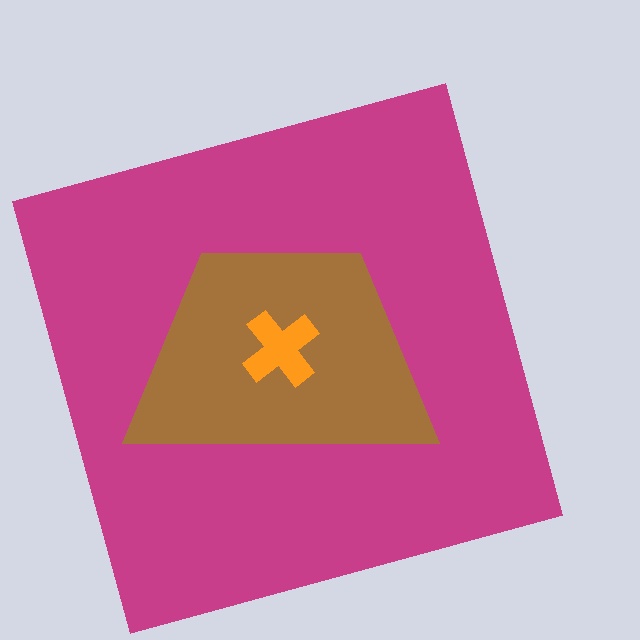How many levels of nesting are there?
3.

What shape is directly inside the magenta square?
The brown trapezoid.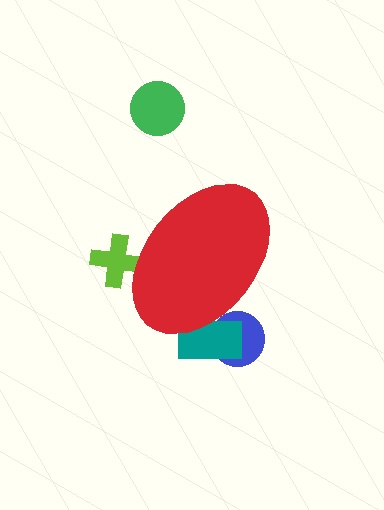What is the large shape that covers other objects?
A red ellipse.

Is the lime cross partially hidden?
Yes, the lime cross is partially hidden behind the red ellipse.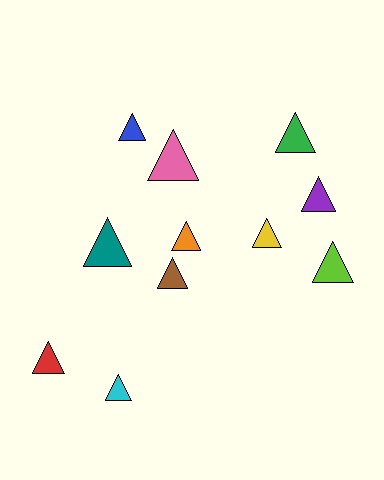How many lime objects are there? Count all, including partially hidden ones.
There is 1 lime object.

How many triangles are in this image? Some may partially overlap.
There are 11 triangles.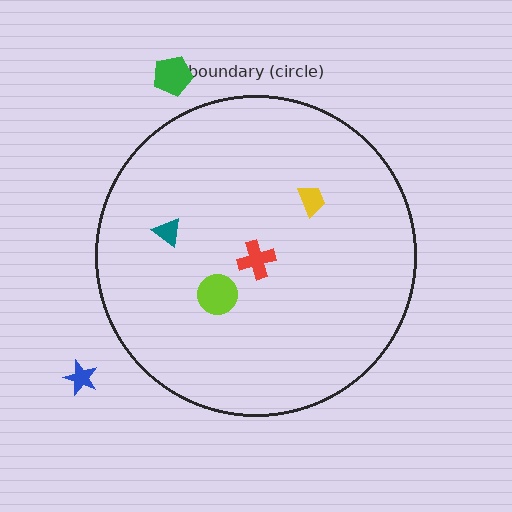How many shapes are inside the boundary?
4 inside, 2 outside.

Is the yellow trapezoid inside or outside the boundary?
Inside.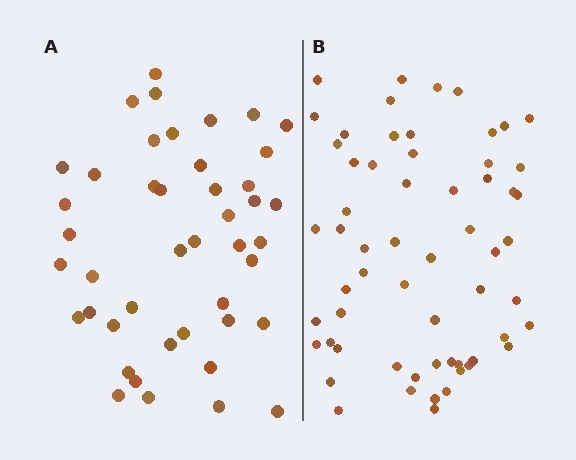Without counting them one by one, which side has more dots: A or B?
Region B (the right region) has more dots.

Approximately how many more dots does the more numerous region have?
Region B has approximately 15 more dots than region A.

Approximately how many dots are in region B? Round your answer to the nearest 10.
About 60 dots.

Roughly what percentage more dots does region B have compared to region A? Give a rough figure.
About 35% more.